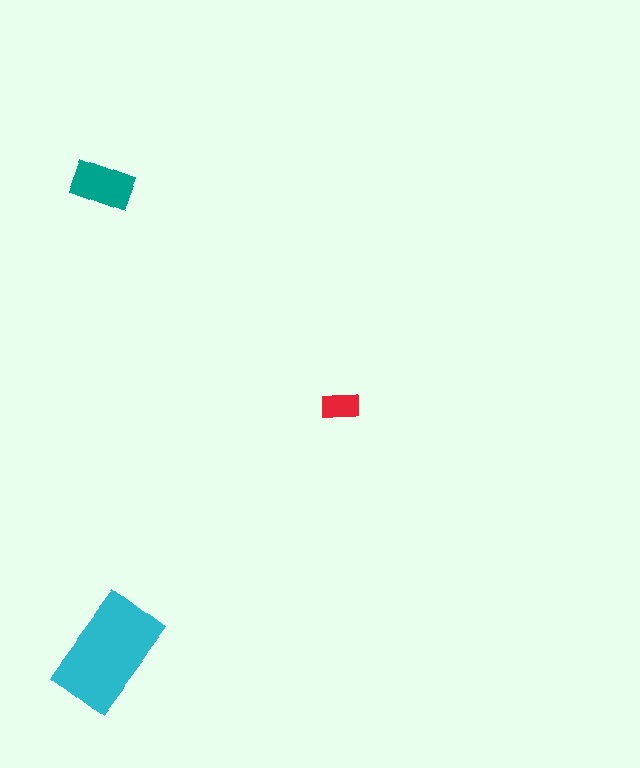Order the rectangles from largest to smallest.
the cyan one, the teal one, the red one.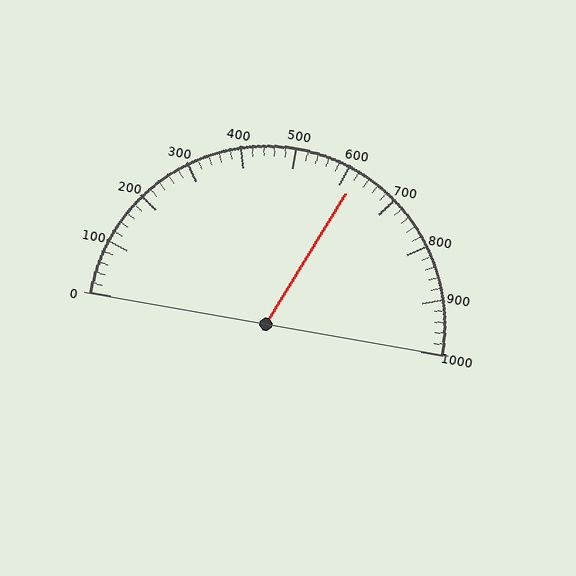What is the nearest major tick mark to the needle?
The nearest major tick mark is 600.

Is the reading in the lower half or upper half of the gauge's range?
The reading is in the upper half of the range (0 to 1000).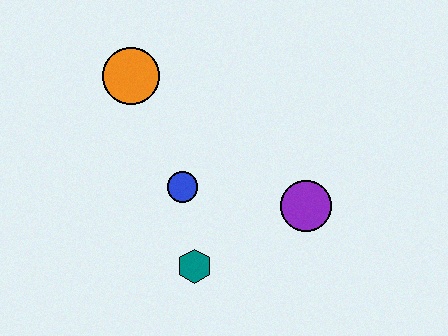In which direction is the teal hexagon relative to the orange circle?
The teal hexagon is below the orange circle.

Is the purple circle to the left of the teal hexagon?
No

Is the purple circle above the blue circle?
No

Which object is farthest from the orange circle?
The purple circle is farthest from the orange circle.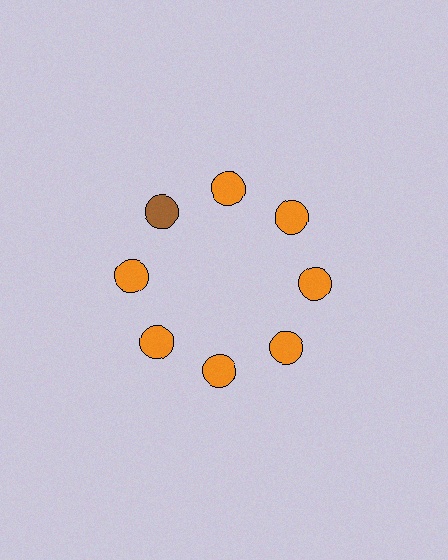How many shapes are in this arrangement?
There are 8 shapes arranged in a ring pattern.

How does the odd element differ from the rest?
It has a different color: brown instead of orange.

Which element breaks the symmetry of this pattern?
The brown circle at roughly the 10 o'clock position breaks the symmetry. All other shapes are orange circles.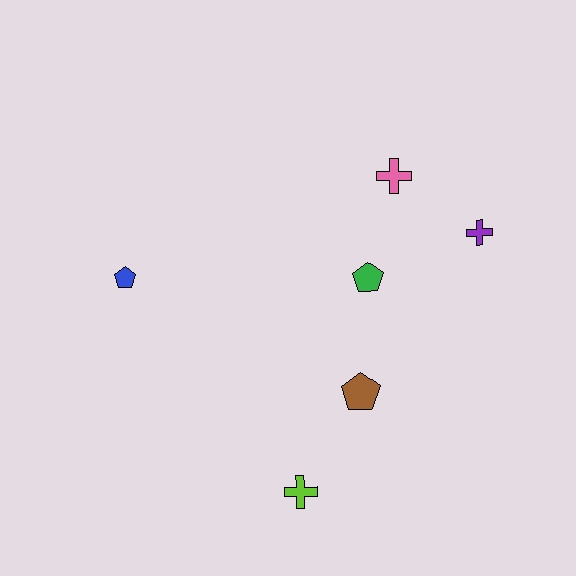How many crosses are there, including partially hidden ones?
There are 3 crosses.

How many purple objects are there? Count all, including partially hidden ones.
There is 1 purple object.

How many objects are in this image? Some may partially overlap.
There are 6 objects.